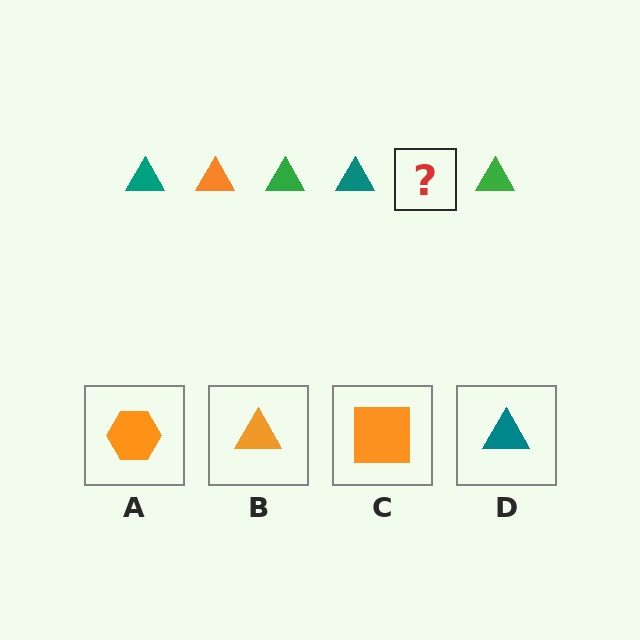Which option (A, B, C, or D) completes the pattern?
B.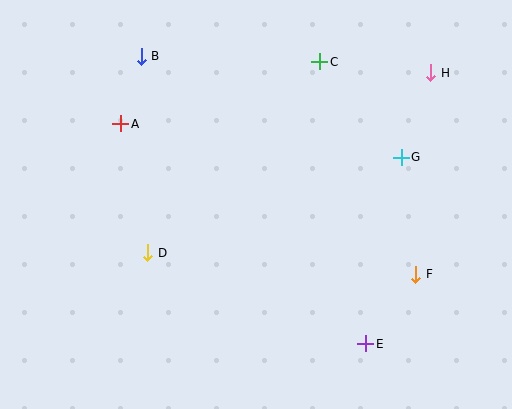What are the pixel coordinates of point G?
Point G is at (401, 157).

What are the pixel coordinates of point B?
Point B is at (141, 56).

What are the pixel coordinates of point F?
Point F is at (416, 274).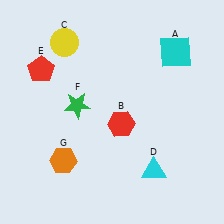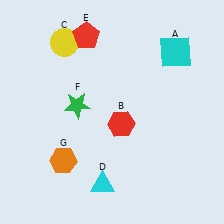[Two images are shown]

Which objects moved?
The objects that moved are: the cyan triangle (D), the red pentagon (E).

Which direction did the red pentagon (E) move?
The red pentagon (E) moved right.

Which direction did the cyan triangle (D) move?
The cyan triangle (D) moved left.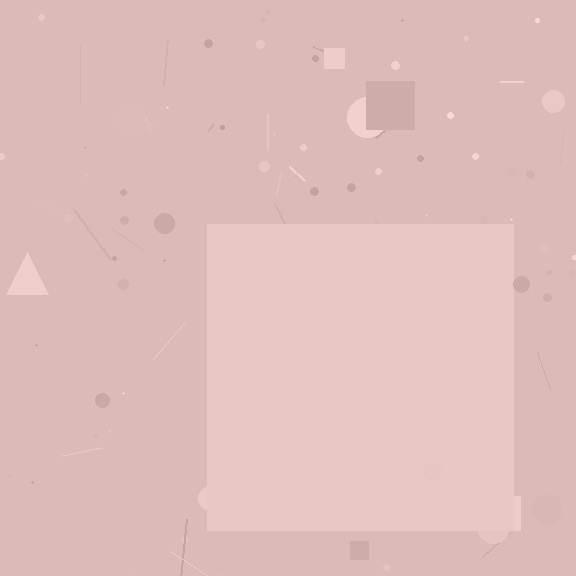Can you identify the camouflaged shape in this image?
The camouflaged shape is a square.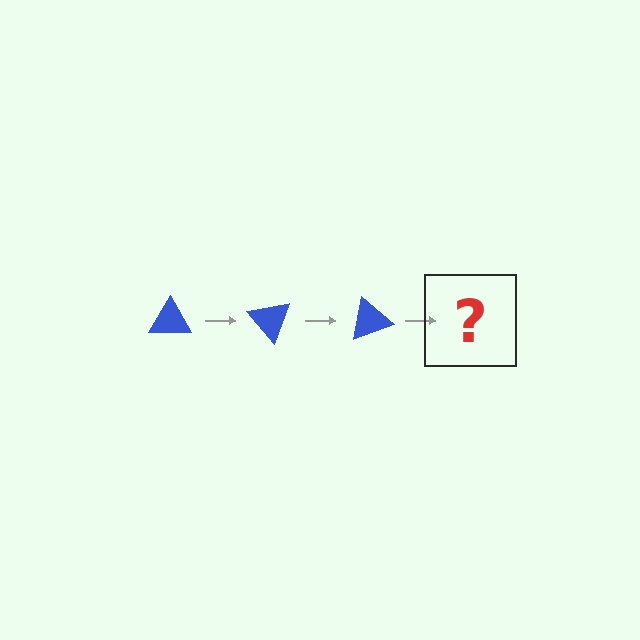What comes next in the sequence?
The next element should be a blue triangle rotated 150 degrees.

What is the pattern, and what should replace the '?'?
The pattern is that the triangle rotates 50 degrees each step. The '?' should be a blue triangle rotated 150 degrees.